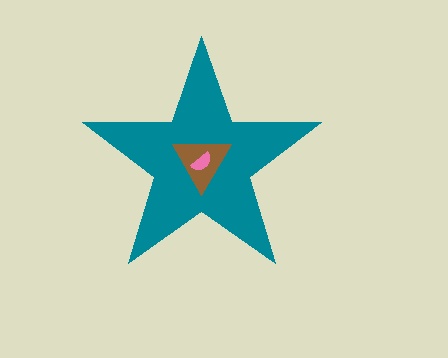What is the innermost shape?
The pink semicircle.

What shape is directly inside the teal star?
The brown triangle.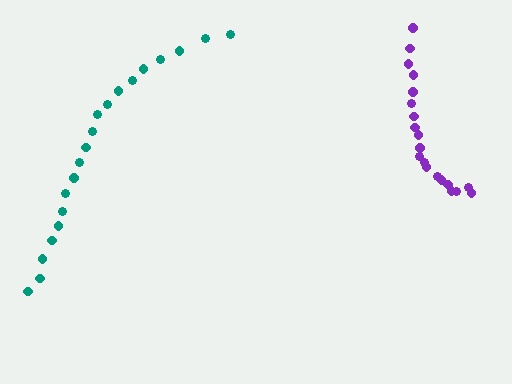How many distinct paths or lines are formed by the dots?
There are 2 distinct paths.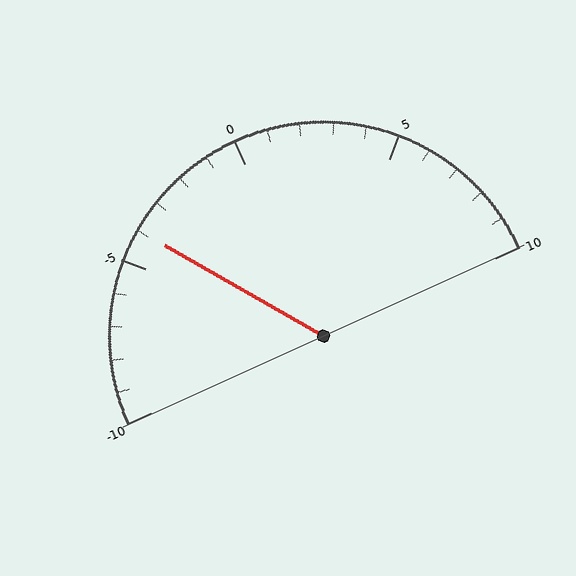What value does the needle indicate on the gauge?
The needle indicates approximately -4.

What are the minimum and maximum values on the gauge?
The gauge ranges from -10 to 10.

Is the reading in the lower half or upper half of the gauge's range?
The reading is in the lower half of the range (-10 to 10).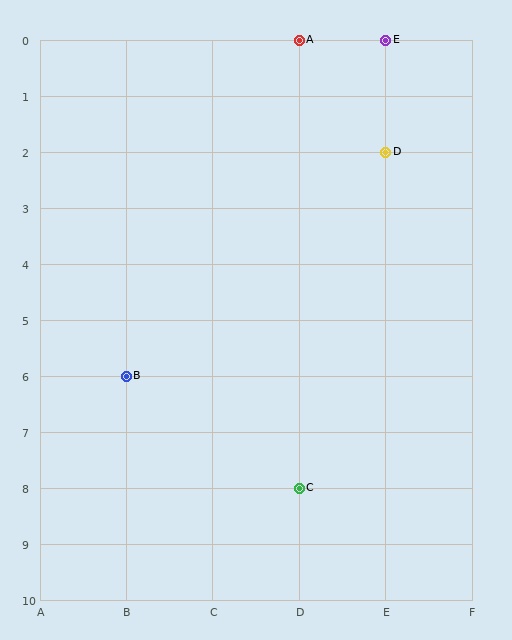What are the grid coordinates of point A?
Point A is at grid coordinates (D, 0).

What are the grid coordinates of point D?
Point D is at grid coordinates (E, 2).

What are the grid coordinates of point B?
Point B is at grid coordinates (B, 6).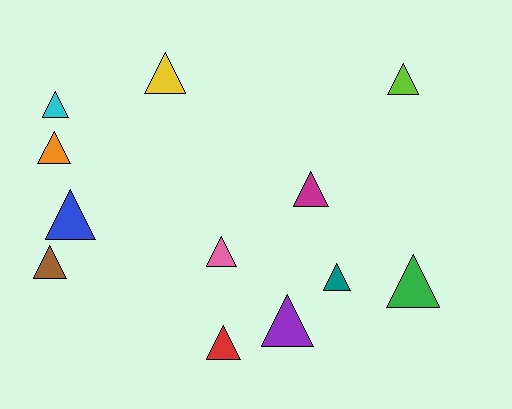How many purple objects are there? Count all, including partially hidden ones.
There is 1 purple object.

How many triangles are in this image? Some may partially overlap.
There are 12 triangles.